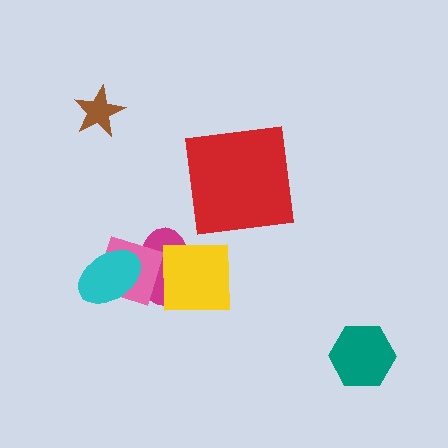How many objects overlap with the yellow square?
2 objects overlap with the yellow square.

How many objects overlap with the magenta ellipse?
3 objects overlap with the magenta ellipse.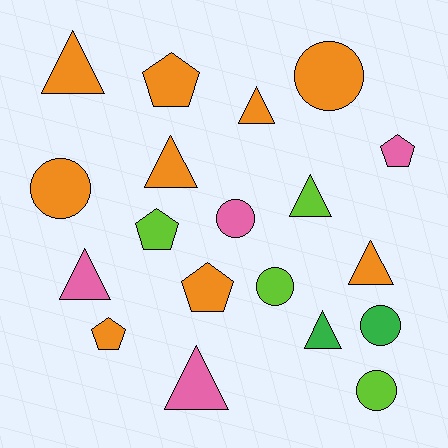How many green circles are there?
There is 1 green circle.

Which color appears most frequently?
Orange, with 9 objects.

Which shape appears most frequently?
Triangle, with 8 objects.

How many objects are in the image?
There are 19 objects.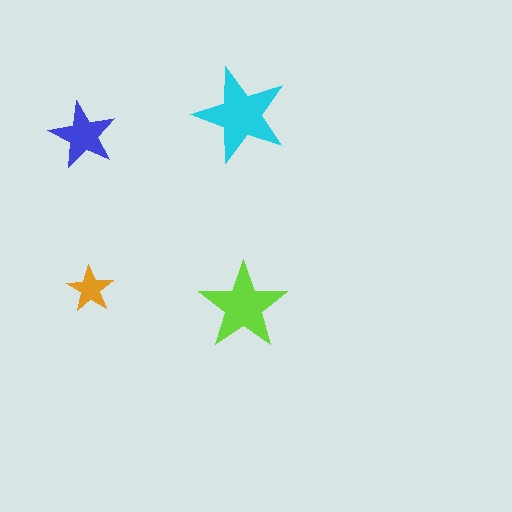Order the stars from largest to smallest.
the cyan one, the lime one, the blue one, the orange one.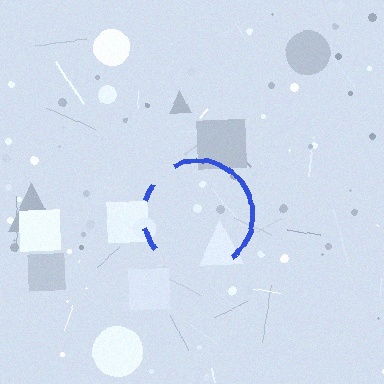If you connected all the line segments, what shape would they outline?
They would outline a circle.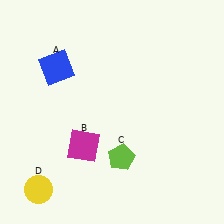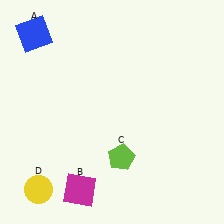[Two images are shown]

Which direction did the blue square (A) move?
The blue square (A) moved up.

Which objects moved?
The objects that moved are: the blue square (A), the magenta square (B).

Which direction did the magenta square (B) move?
The magenta square (B) moved down.